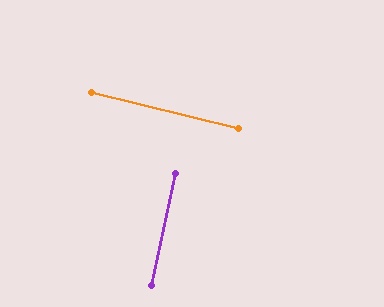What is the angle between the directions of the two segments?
Approximately 89 degrees.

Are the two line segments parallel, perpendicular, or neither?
Perpendicular — they meet at approximately 89°.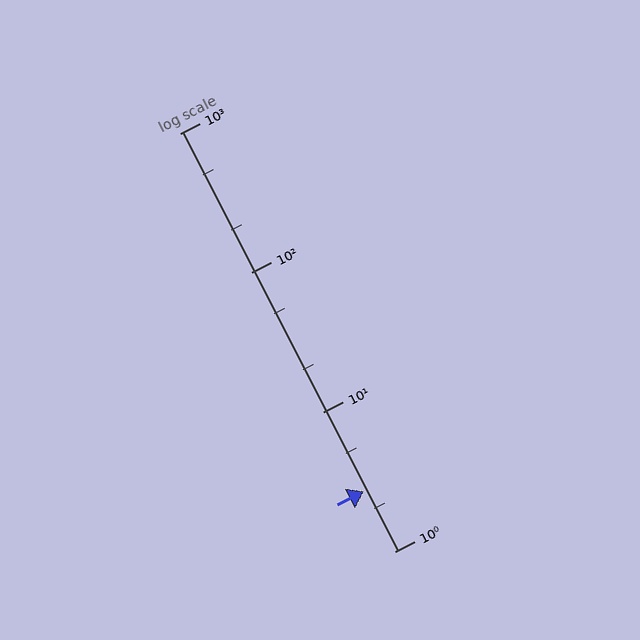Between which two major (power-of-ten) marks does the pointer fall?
The pointer is between 1 and 10.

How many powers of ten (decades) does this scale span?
The scale spans 3 decades, from 1 to 1000.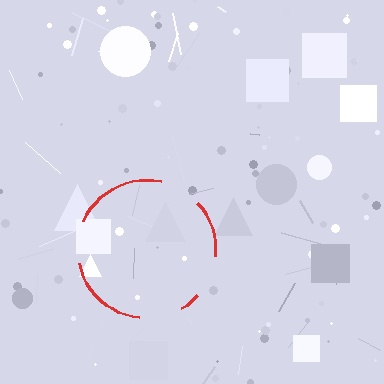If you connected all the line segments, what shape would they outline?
They would outline a circle.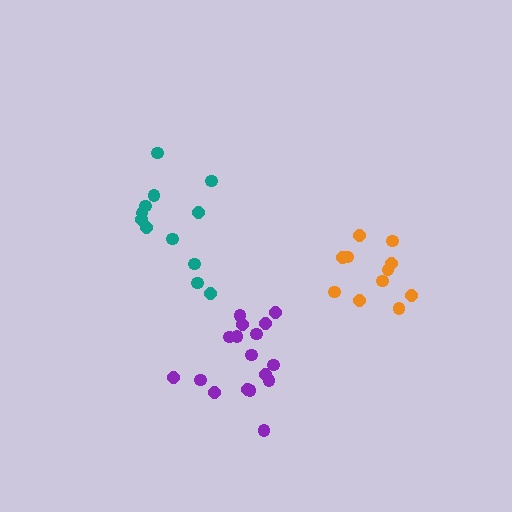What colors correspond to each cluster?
The clusters are colored: teal, orange, purple.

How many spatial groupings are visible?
There are 3 spatial groupings.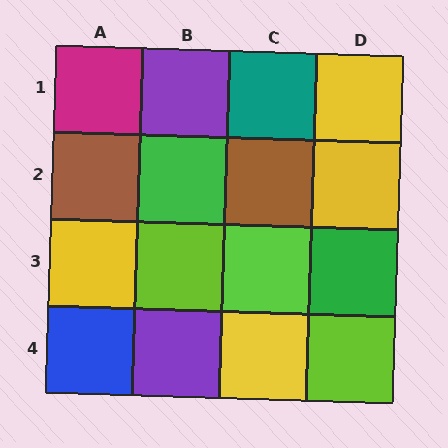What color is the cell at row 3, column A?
Yellow.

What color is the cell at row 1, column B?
Purple.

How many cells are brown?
2 cells are brown.